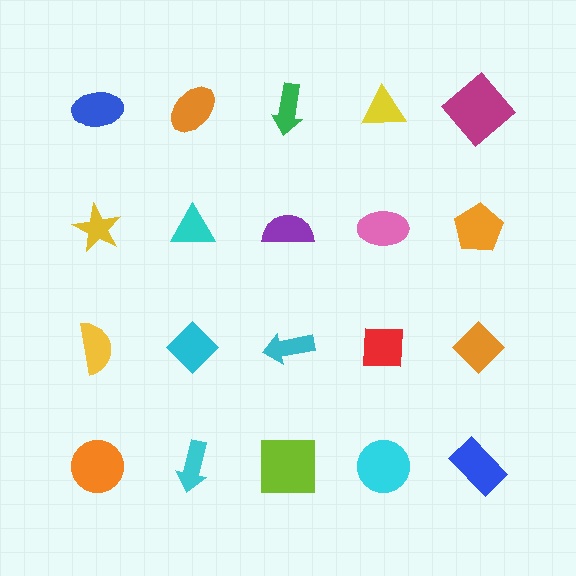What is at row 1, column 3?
A green arrow.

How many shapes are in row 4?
5 shapes.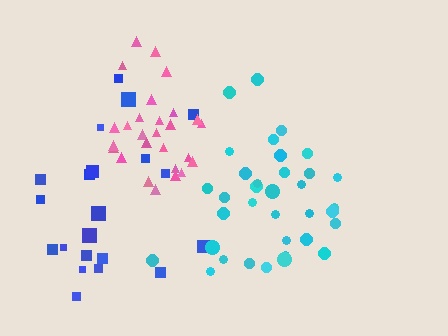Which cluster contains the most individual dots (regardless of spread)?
Cyan (35).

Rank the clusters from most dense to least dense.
cyan, pink, blue.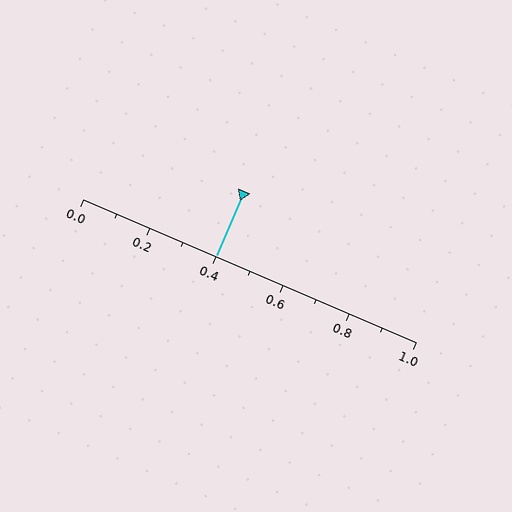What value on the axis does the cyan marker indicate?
The marker indicates approximately 0.4.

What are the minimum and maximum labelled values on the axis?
The axis runs from 0.0 to 1.0.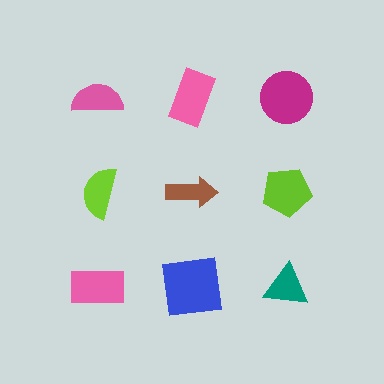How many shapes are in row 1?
3 shapes.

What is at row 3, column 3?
A teal triangle.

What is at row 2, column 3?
A lime pentagon.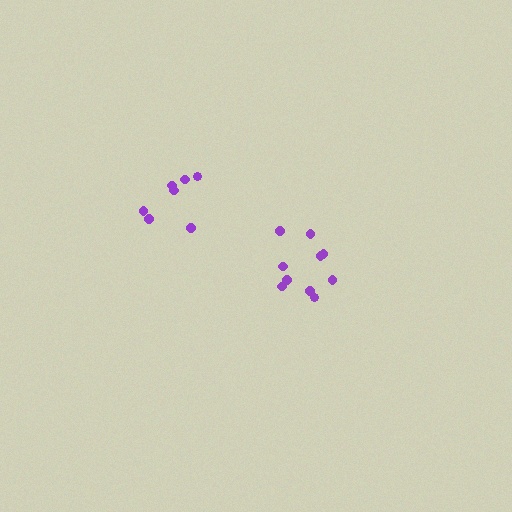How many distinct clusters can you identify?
There are 2 distinct clusters.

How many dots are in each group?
Group 1: 7 dots, Group 2: 10 dots (17 total).